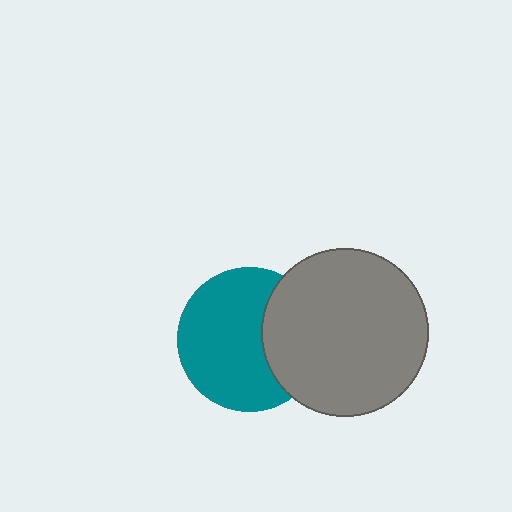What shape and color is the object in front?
The object in front is a gray circle.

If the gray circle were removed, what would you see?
You would see the complete teal circle.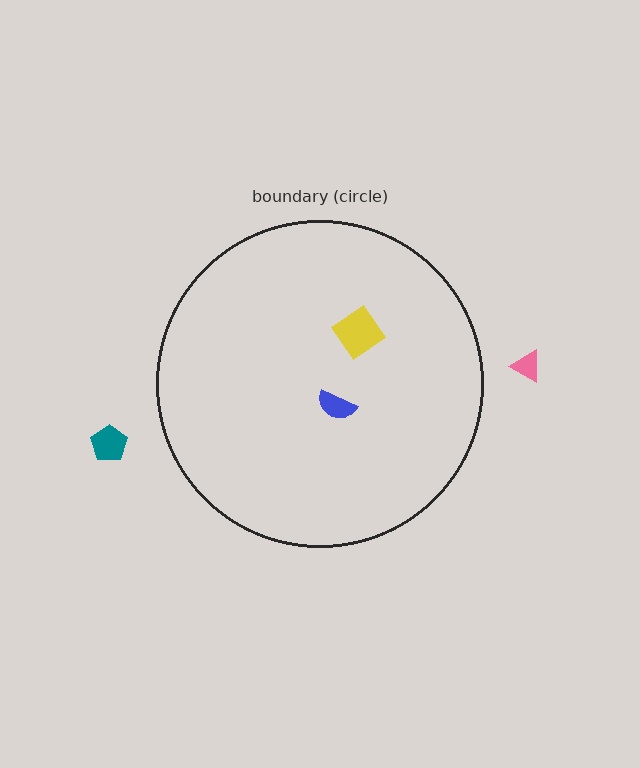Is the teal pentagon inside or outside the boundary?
Outside.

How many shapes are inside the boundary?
2 inside, 2 outside.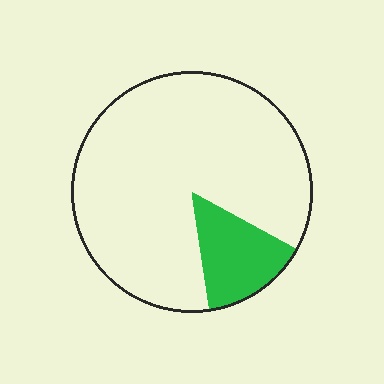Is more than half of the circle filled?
No.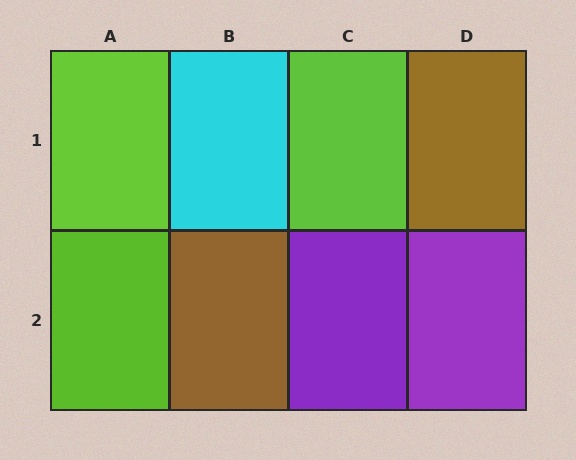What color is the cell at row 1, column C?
Lime.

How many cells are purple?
2 cells are purple.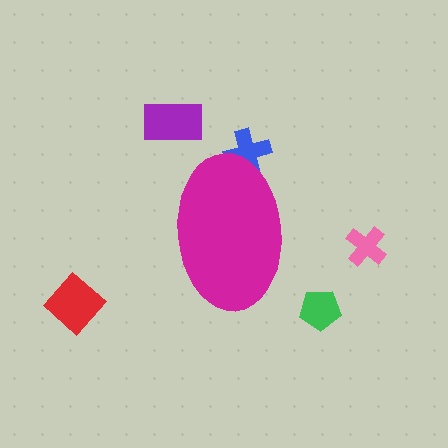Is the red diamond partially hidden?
No, the red diamond is fully visible.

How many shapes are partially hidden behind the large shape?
1 shape is partially hidden.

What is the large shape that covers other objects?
A magenta ellipse.